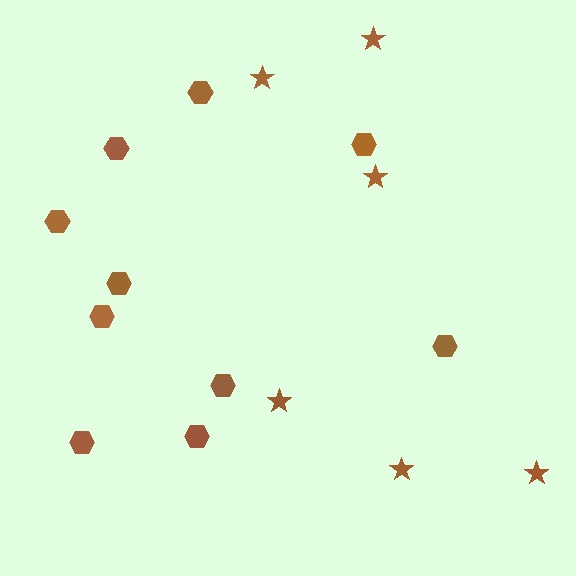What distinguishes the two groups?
There are 2 groups: one group of hexagons (10) and one group of stars (6).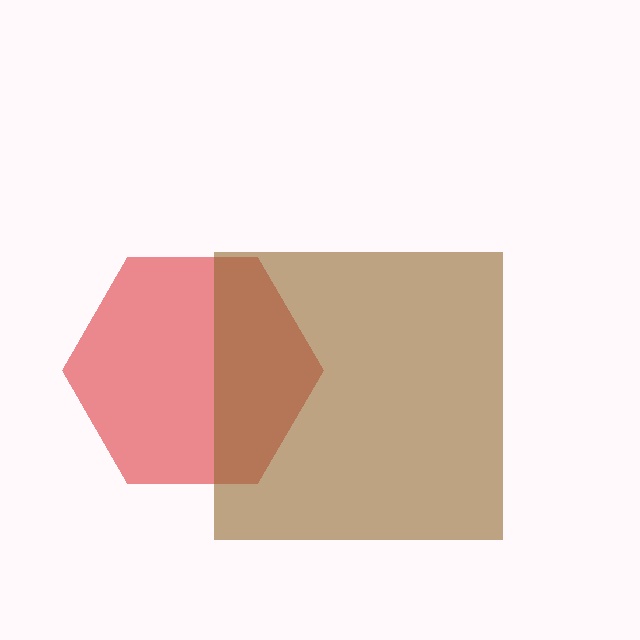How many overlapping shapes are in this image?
There are 2 overlapping shapes in the image.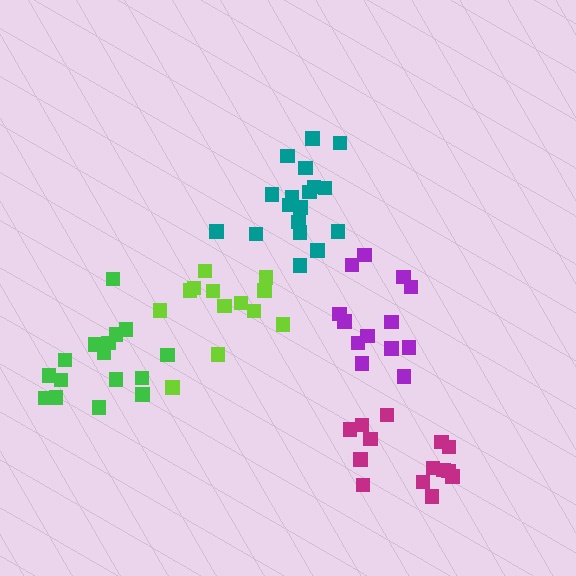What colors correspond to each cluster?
The clusters are colored: teal, magenta, purple, green, lime.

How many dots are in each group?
Group 1: 18 dots, Group 2: 14 dots, Group 3: 13 dots, Group 4: 16 dots, Group 5: 13 dots (74 total).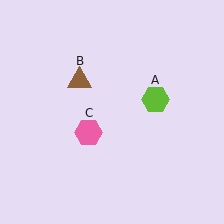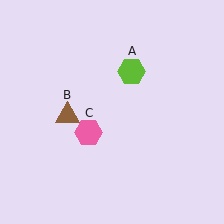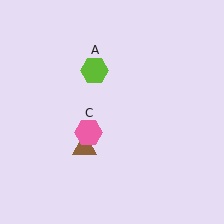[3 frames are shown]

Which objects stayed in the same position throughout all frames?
Pink hexagon (object C) remained stationary.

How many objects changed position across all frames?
2 objects changed position: lime hexagon (object A), brown triangle (object B).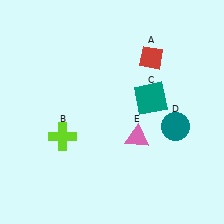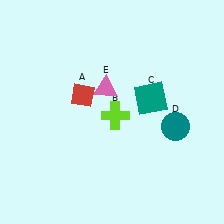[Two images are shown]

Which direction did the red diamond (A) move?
The red diamond (A) moved left.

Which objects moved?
The objects that moved are: the red diamond (A), the lime cross (B), the pink triangle (E).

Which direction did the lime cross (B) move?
The lime cross (B) moved right.